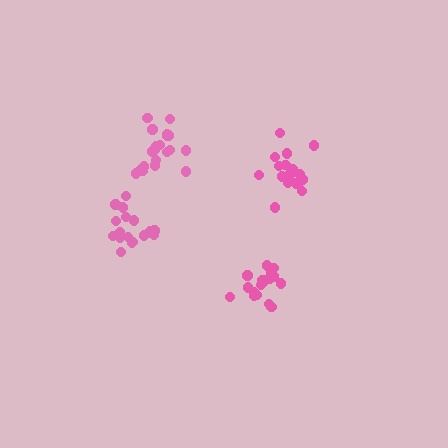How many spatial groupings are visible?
There are 4 spatial groupings.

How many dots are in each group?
Group 1: 20 dots, Group 2: 20 dots, Group 3: 20 dots, Group 4: 18 dots (78 total).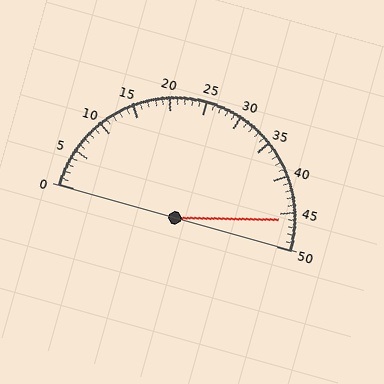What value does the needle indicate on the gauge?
The needle indicates approximately 46.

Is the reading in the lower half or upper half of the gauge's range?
The reading is in the upper half of the range (0 to 50).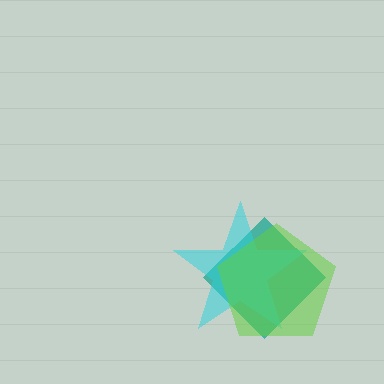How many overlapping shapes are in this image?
There are 3 overlapping shapes in the image.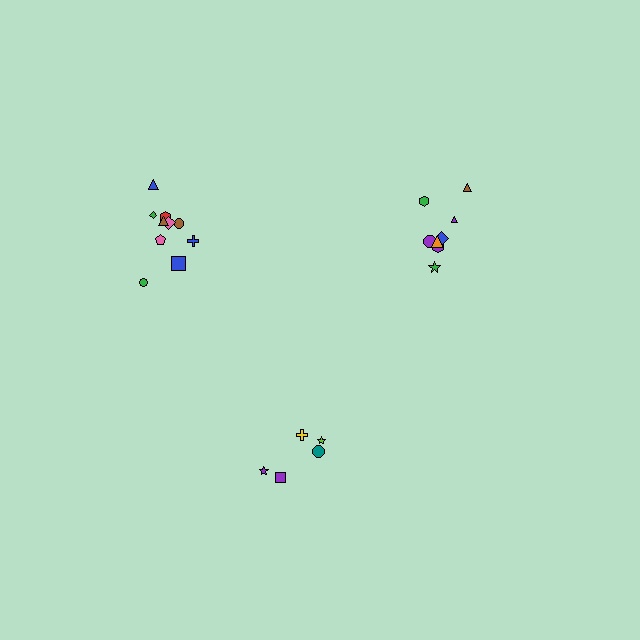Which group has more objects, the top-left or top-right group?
The top-left group.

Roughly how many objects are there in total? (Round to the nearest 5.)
Roughly 25 objects in total.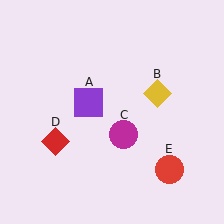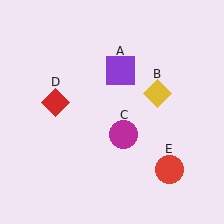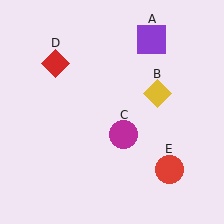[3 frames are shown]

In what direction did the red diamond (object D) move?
The red diamond (object D) moved up.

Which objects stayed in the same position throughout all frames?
Yellow diamond (object B) and magenta circle (object C) and red circle (object E) remained stationary.